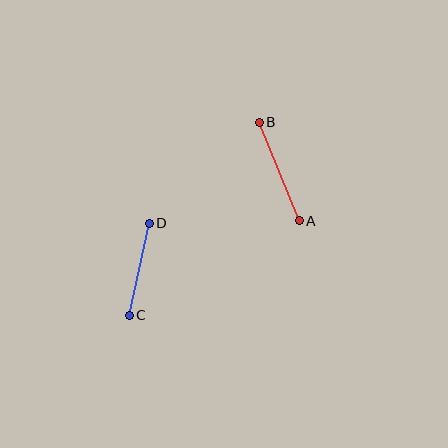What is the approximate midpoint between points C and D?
The midpoint is at approximately (139, 269) pixels.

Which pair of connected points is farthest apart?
Points A and B are farthest apart.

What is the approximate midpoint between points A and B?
The midpoint is at approximately (279, 171) pixels.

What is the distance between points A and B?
The distance is approximately 106 pixels.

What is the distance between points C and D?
The distance is approximately 94 pixels.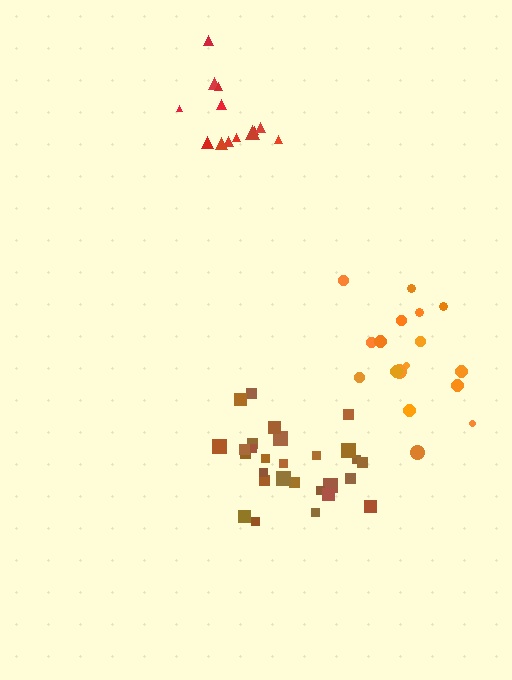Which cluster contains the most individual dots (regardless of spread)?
Brown (28).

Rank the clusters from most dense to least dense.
brown, orange, red.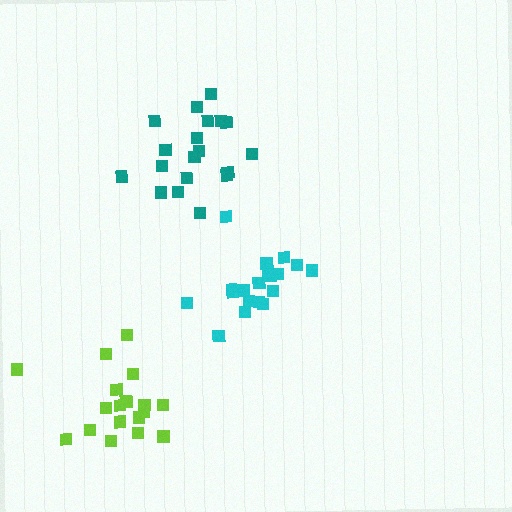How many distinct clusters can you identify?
There are 3 distinct clusters.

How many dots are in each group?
Group 1: 19 dots, Group 2: 19 dots, Group 3: 18 dots (56 total).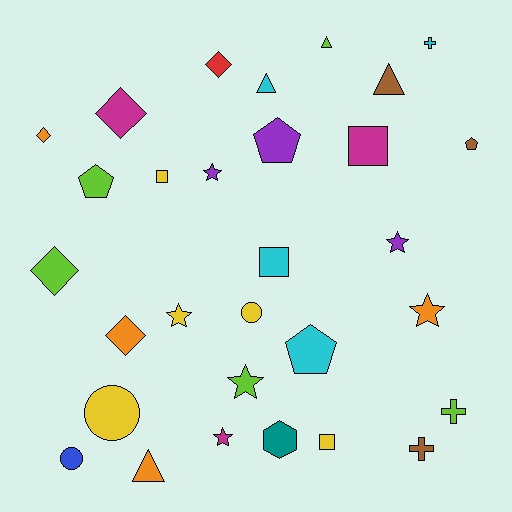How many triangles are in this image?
There are 4 triangles.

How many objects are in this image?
There are 30 objects.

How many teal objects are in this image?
There is 1 teal object.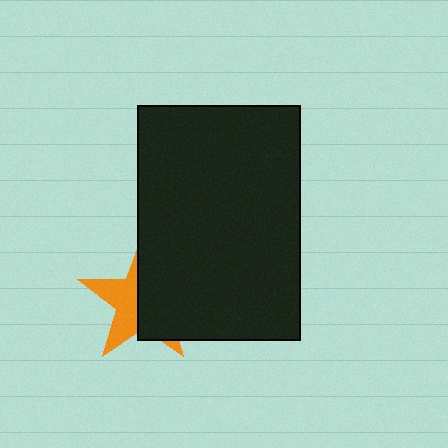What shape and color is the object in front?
The object in front is a black rectangle.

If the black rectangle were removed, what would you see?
You would see the complete orange star.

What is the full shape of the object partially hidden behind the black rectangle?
The partially hidden object is an orange star.